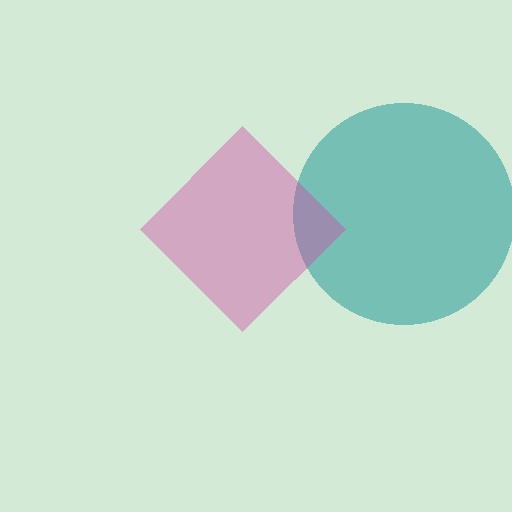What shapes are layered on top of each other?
The layered shapes are: a teal circle, a magenta diamond.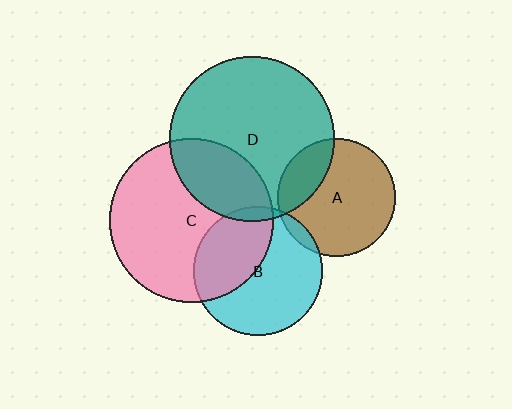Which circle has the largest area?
Circle D (teal).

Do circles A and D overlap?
Yes.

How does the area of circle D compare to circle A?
Approximately 2.0 times.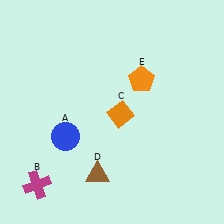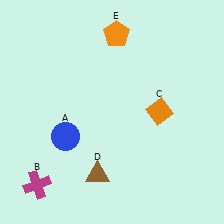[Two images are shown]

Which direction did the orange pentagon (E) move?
The orange pentagon (E) moved up.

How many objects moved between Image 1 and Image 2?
2 objects moved between the two images.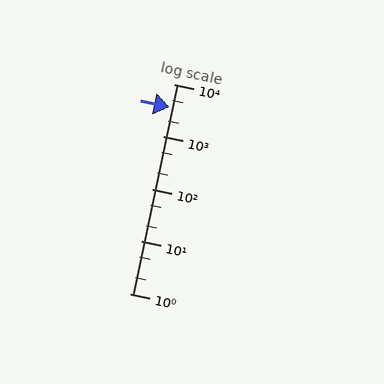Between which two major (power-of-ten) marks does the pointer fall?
The pointer is between 1000 and 10000.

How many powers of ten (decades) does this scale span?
The scale spans 4 decades, from 1 to 10000.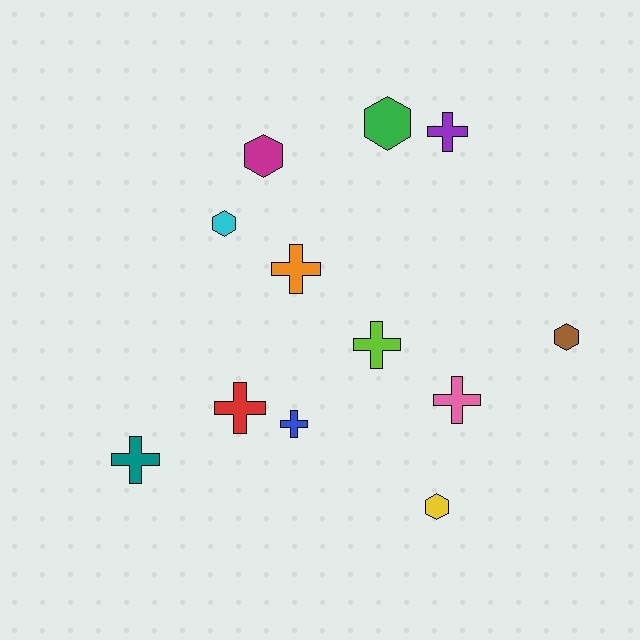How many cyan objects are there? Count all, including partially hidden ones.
There is 1 cyan object.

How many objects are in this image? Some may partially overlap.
There are 12 objects.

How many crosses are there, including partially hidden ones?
There are 7 crosses.